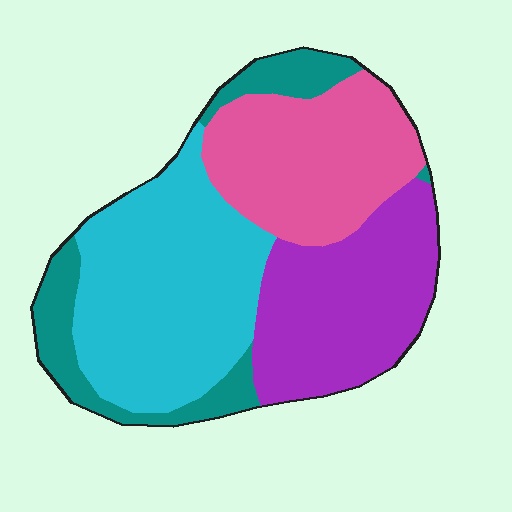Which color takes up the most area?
Cyan, at roughly 35%.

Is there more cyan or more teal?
Cyan.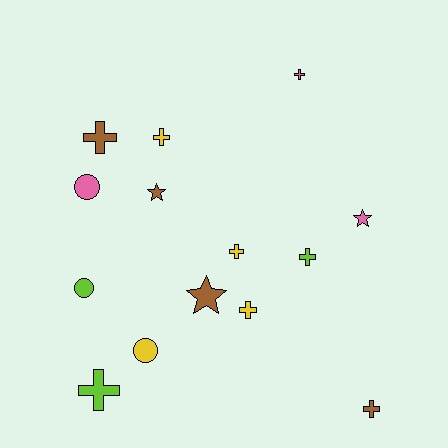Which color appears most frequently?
Brown, with 4 objects.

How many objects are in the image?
There are 14 objects.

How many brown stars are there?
There are 2 brown stars.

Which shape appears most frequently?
Cross, with 8 objects.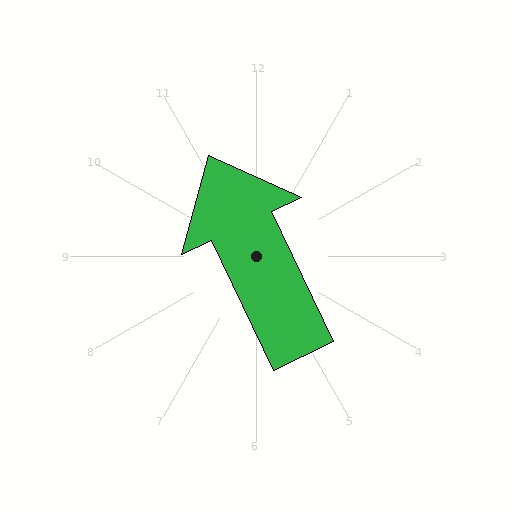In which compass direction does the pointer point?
Northwest.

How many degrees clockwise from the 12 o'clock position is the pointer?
Approximately 335 degrees.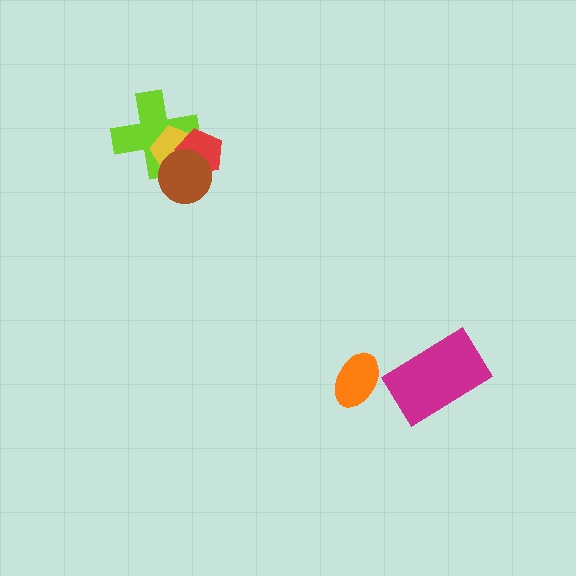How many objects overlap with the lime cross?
3 objects overlap with the lime cross.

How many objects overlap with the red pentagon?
3 objects overlap with the red pentagon.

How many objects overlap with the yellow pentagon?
3 objects overlap with the yellow pentagon.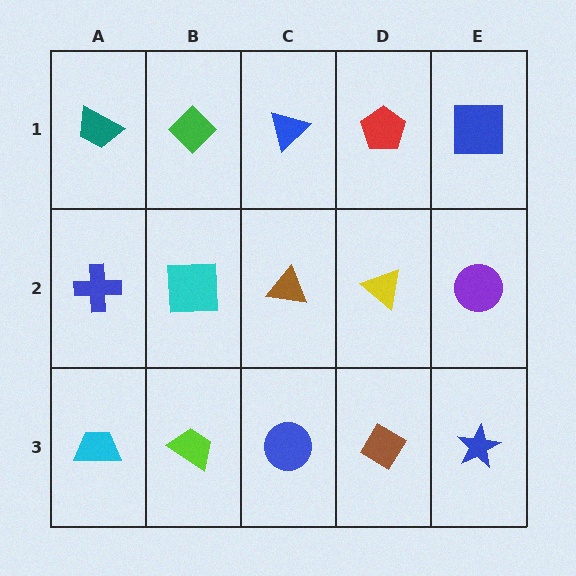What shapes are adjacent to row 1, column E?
A purple circle (row 2, column E), a red pentagon (row 1, column D).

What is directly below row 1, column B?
A cyan square.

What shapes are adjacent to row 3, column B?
A cyan square (row 2, column B), a cyan trapezoid (row 3, column A), a blue circle (row 3, column C).